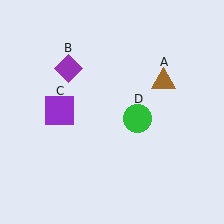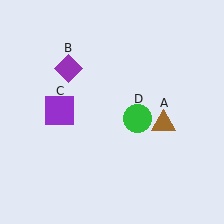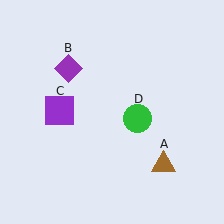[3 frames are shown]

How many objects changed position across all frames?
1 object changed position: brown triangle (object A).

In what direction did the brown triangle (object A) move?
The brown triangle (object A) moved down.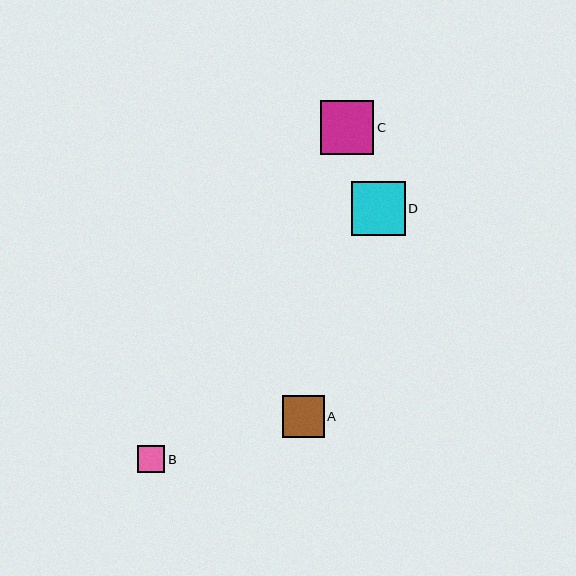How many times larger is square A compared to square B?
Square A is approximately 1.5 times the size of square B.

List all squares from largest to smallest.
From largest to smallest: D, C, A, B.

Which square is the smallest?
Square B is the smallest with a size of approximately 28 pixels.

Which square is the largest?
Square D is the largest with a size of approximately 54 pixels.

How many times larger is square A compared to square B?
Square A is approximately 1.5 times the size of square B.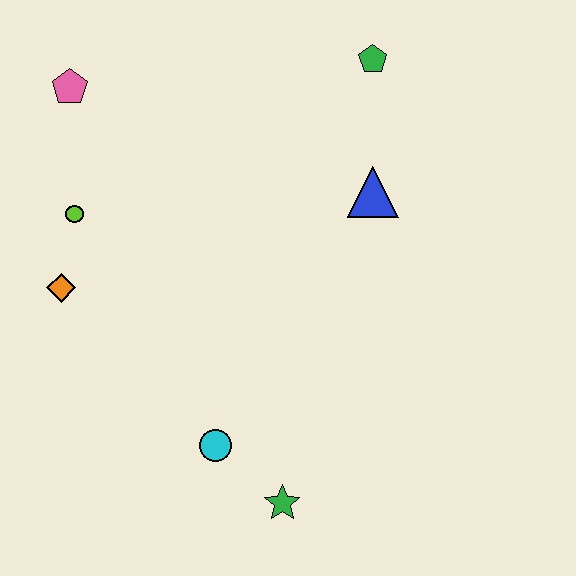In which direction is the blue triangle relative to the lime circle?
The blue triangle is to the right of the lime circle.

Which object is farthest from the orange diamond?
The green pentagon is farthest from the orange diamond.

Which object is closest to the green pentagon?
The blue triangle is closest to the green pentagon.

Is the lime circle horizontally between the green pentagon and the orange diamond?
Yes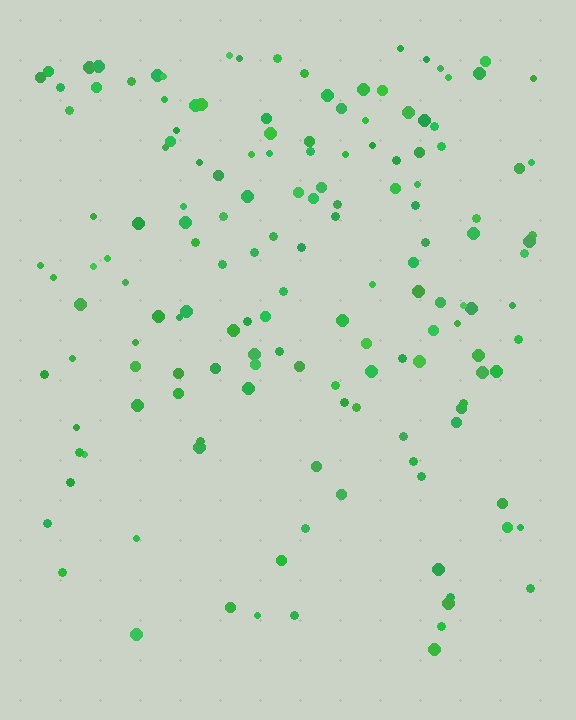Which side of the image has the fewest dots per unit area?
The bottom.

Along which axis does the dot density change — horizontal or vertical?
Vertical.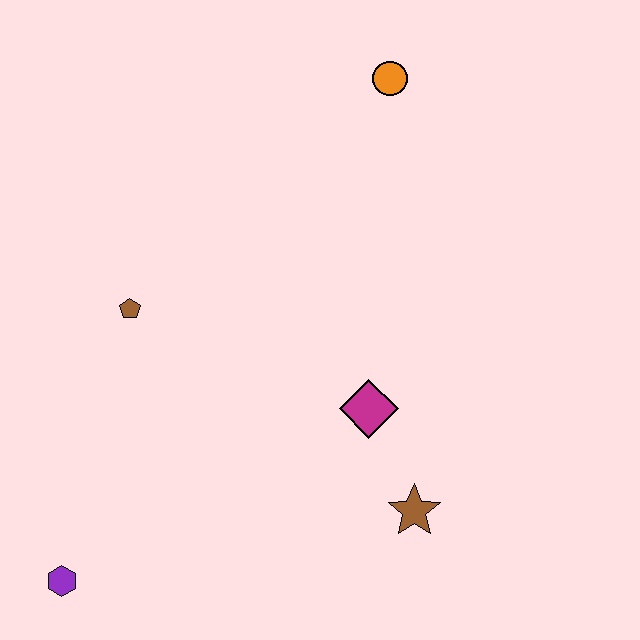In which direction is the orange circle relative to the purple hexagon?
The orange circle is above the purple hexagon.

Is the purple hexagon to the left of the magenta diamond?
Yes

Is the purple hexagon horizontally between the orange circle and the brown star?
No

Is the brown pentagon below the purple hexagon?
No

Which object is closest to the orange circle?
The magenta diamond is closest to the orange circle.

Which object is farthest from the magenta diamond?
The purple hexagon is farthest from the magenta diamond.